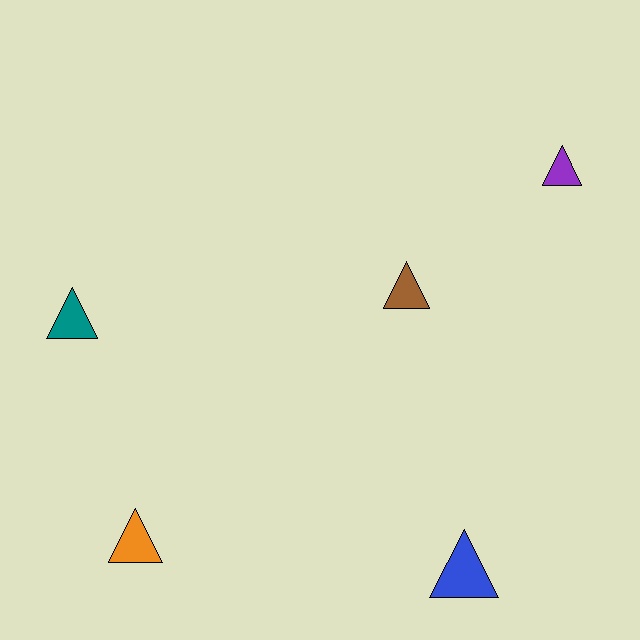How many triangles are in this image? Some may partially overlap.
There are 5 triangles.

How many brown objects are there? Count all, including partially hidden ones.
There is 1 brown object.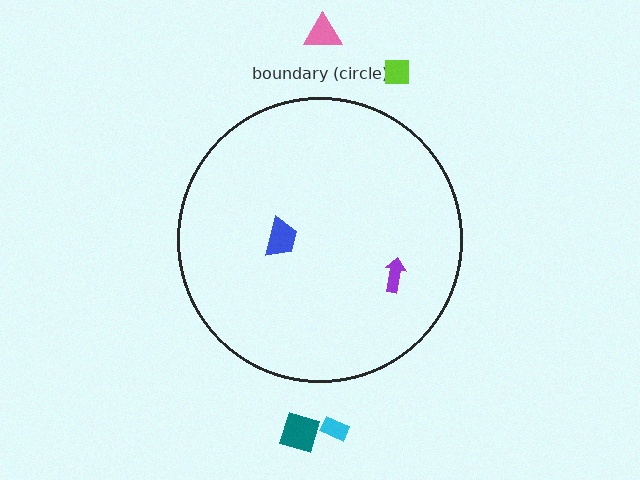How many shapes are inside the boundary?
2 inside, 4 outside.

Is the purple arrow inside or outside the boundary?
Inside.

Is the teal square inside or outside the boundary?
Outside.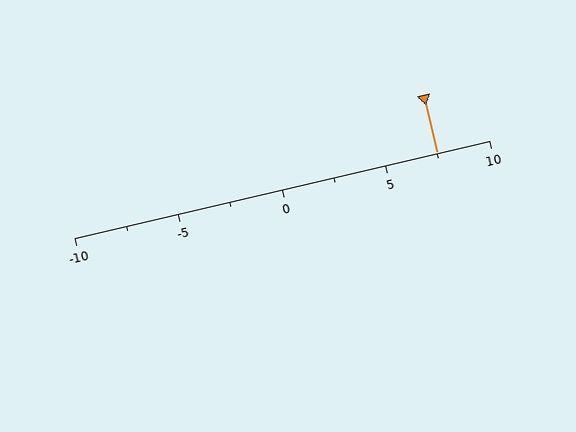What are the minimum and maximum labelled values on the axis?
The axis runs from -10 to 10.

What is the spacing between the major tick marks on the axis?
The major ticks are spaced 5 apart.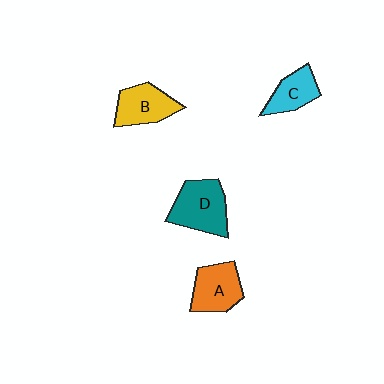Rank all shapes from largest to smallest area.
From largest to smallest: D (teal), A (orange), B (yellow), C (cyan).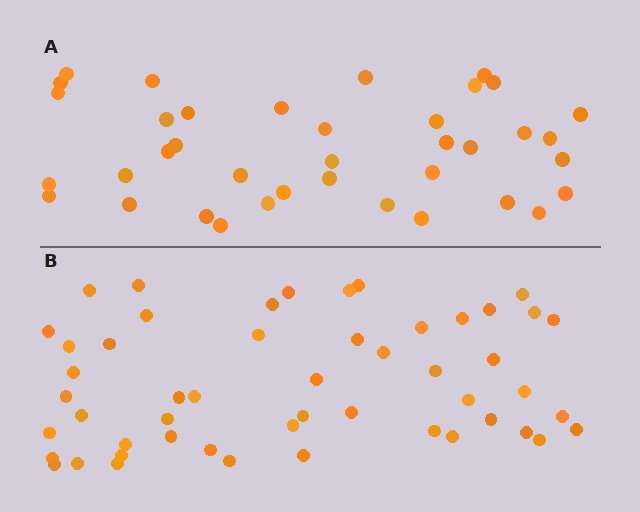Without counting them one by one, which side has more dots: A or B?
Region B (the bottom region) has more dots.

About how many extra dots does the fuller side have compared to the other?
Region B has approximately 15 more dots than region A.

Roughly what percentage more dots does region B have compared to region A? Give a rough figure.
About 35% more.